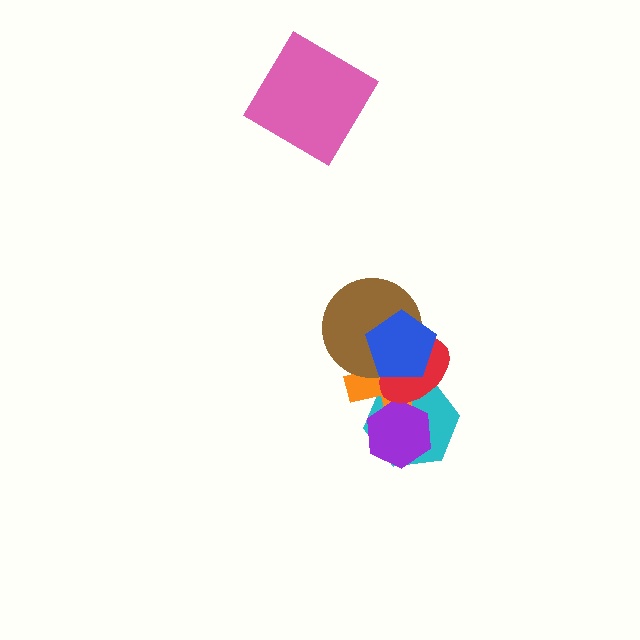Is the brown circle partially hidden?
Yes, it is partially covered by another shape.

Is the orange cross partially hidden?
Yes, it is partially covered by another shape.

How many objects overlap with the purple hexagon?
3 objects overlap with the purple hexagon.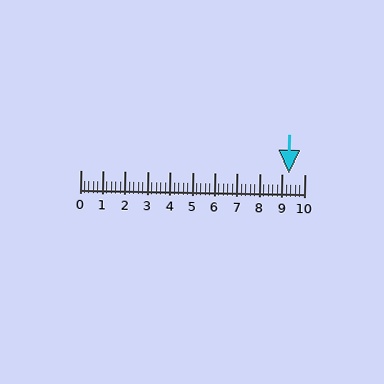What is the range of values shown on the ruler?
The ruler shows values from 0 to 10.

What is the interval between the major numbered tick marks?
The major tick marks are spaced 1 units apart.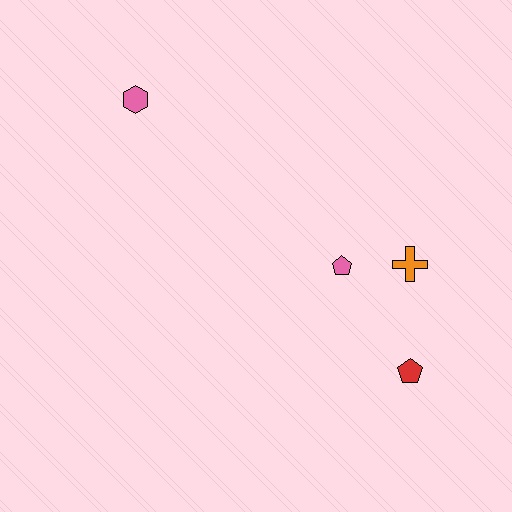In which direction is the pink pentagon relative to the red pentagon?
The pink pentagon is above the red pentagon.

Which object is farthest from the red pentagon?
The pink hexagon is farthest from the red pentagon.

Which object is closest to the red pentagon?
The orange cross is closest to the red pentagon.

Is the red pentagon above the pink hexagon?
No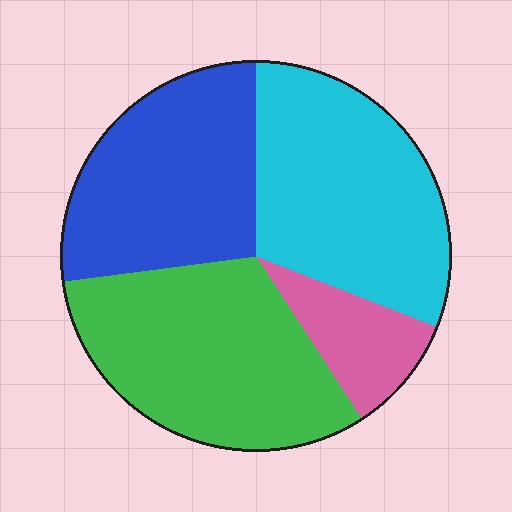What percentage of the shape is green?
Green covers roughly 30% of the shape.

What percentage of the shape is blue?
Blue takes up about one quarter (1/4) of the shape.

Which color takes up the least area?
Pink, at roughly 10%.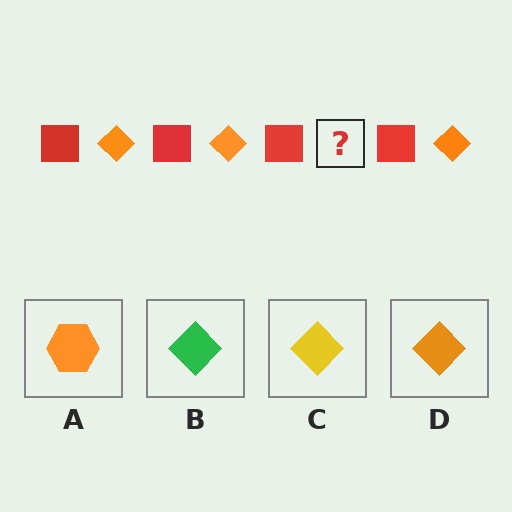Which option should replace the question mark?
Option D.